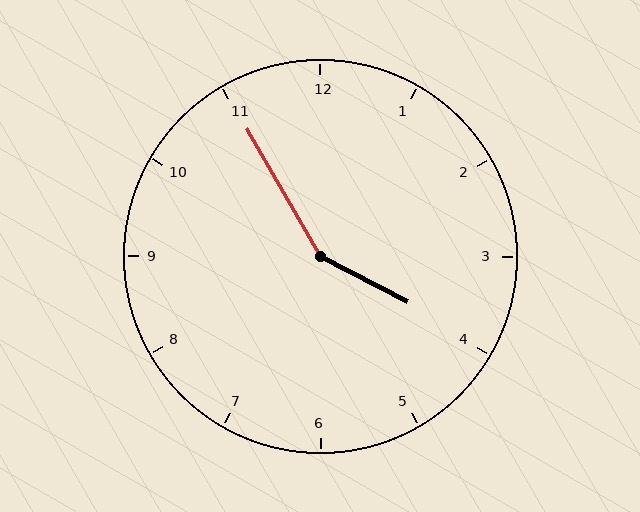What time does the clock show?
3:55.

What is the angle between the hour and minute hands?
Approximately 148 degrees.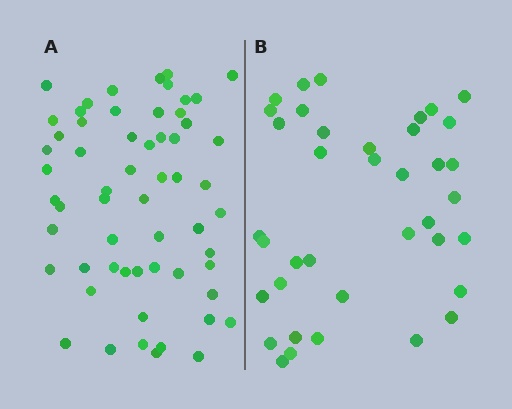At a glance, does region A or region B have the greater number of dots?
Region A (the left region) has more dots.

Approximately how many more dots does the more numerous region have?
Region A has approximately 20 more dots than region B.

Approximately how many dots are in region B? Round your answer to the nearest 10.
About 40 dots. (The exact count is 38, which rounds to 40.)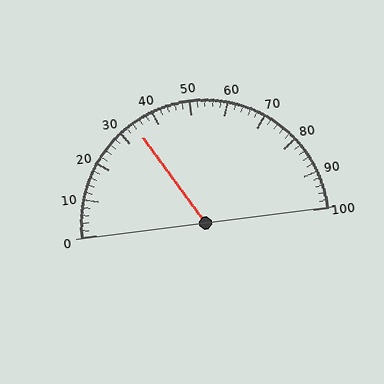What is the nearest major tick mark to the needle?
The nearest major tick mark is 30.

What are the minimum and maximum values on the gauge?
The gauge ranges from 0 to 100.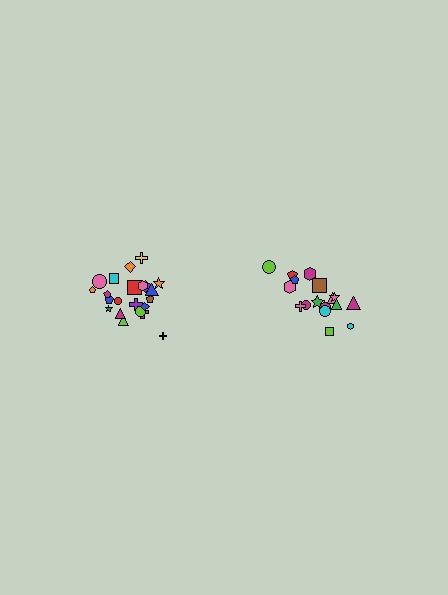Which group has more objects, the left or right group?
The left group.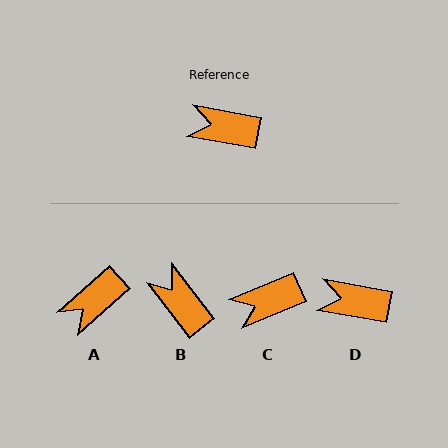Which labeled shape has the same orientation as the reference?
D.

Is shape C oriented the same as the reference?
No, it is off by about 33 degrees.